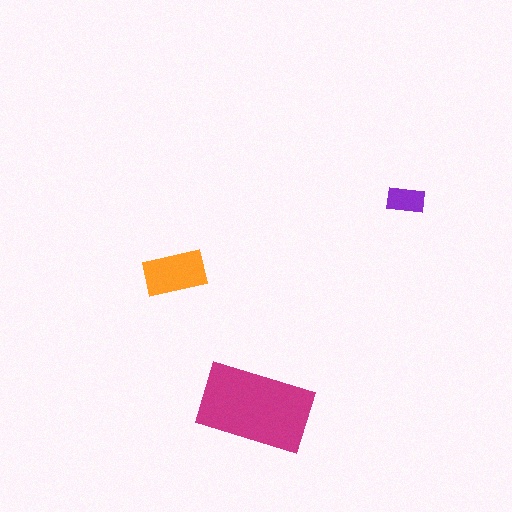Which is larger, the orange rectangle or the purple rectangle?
The orange one.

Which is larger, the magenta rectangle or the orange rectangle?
The magenta one.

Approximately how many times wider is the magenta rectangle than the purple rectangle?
About 3 times wider.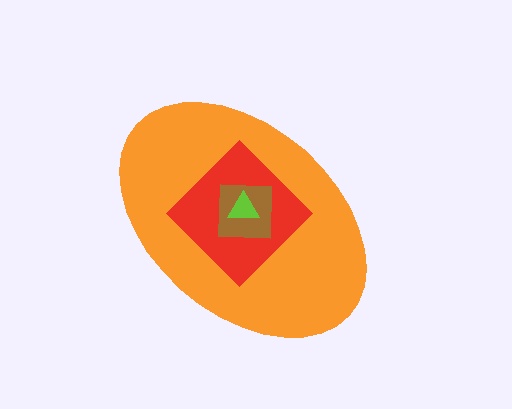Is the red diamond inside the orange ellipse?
Yes.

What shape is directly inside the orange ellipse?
The red diamond.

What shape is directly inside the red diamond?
The brown square.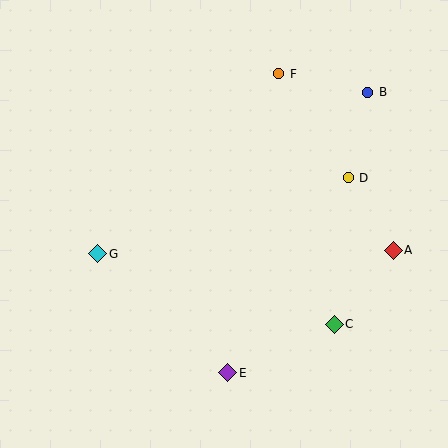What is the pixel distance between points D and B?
The distance between D and B is 88 pixels.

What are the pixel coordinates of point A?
Point A is at (393, 250).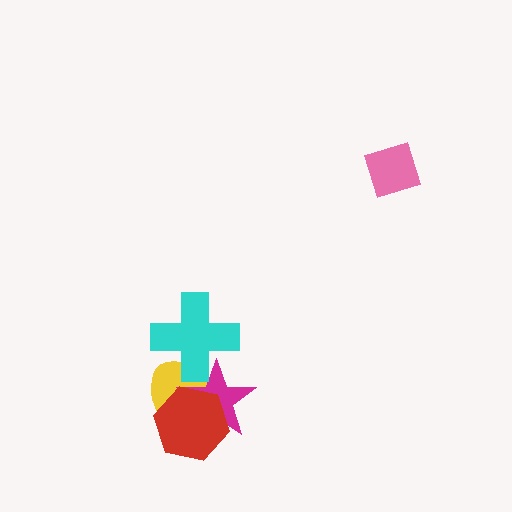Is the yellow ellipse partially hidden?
Yes, it is partially covered by another shape.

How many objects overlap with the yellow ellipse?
3 objects overlap with the yellow ellipse.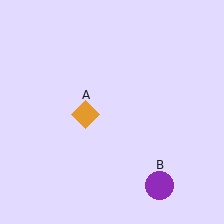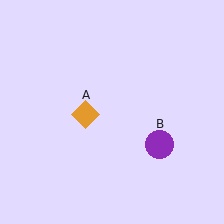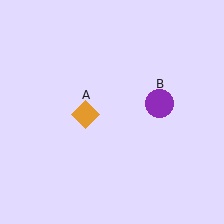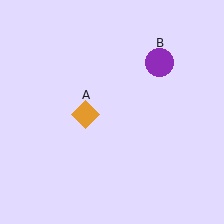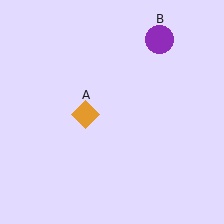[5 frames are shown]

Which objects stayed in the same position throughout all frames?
Orange diamond (object A) remained stationary.